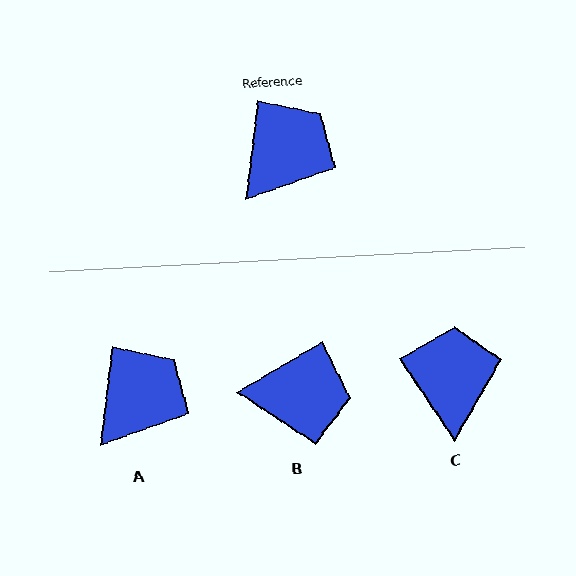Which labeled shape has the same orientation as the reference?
A.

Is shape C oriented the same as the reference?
No, it is off by about 41 degrees.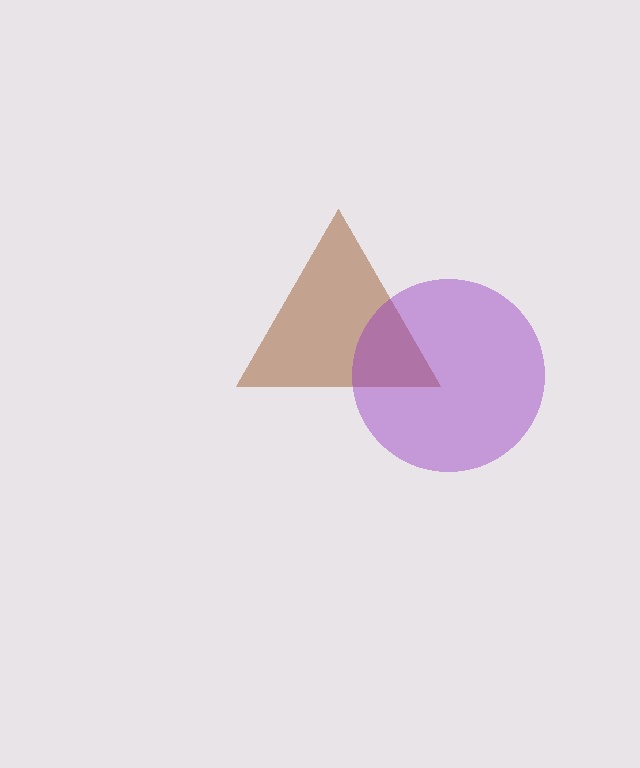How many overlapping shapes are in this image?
There are 2 overlapping shapes in the image.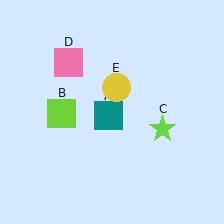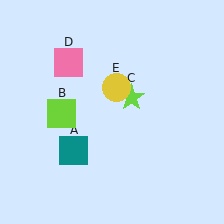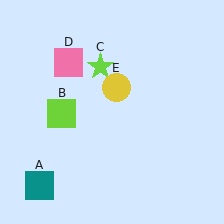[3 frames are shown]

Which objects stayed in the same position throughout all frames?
Lime square (object B) and pink square (object D) and yellow circle (object E) remained stationary.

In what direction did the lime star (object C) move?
The lime star (object C) moved up and to the left.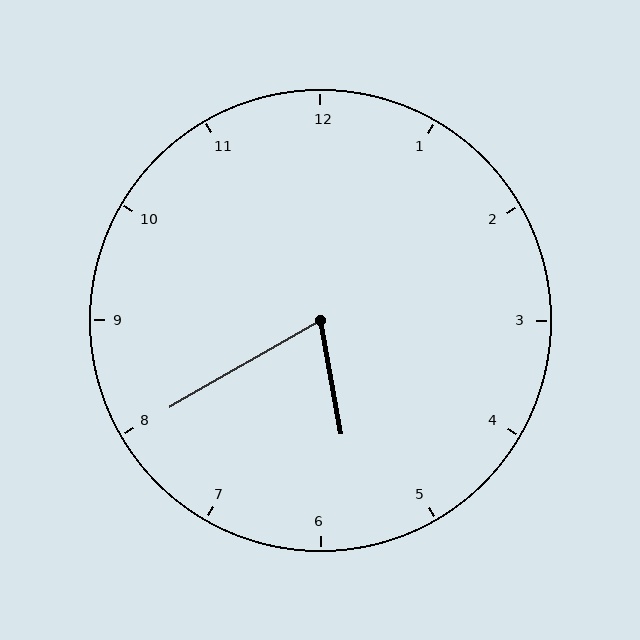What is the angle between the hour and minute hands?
Approximately 70 degrees.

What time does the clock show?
5:40.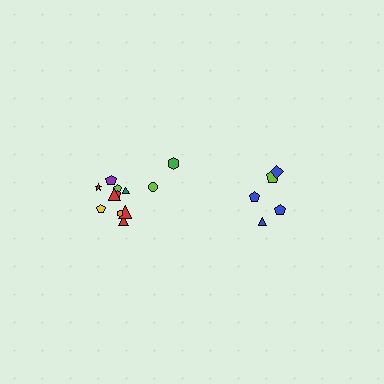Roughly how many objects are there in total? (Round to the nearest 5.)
Roughly 15 objects in total.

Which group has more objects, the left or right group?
The left group.